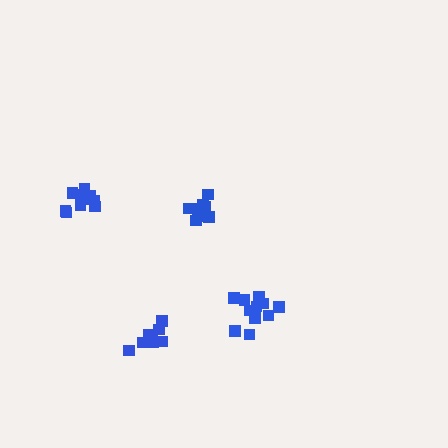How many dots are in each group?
Group 1: 8 dots, Group 2: 8 dots, Group 3: 10 dots, Group 4: 11 dots (37 total).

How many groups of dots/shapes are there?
There are 4 groups.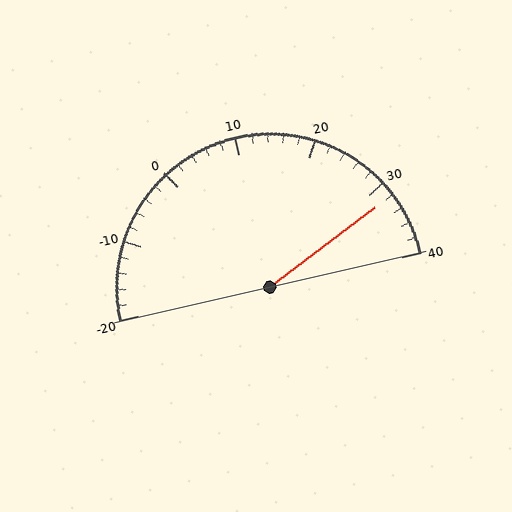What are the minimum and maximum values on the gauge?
The gauge ranges from -20 to 40.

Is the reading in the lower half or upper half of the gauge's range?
The reading is in the upper half of the range (-20 to 40).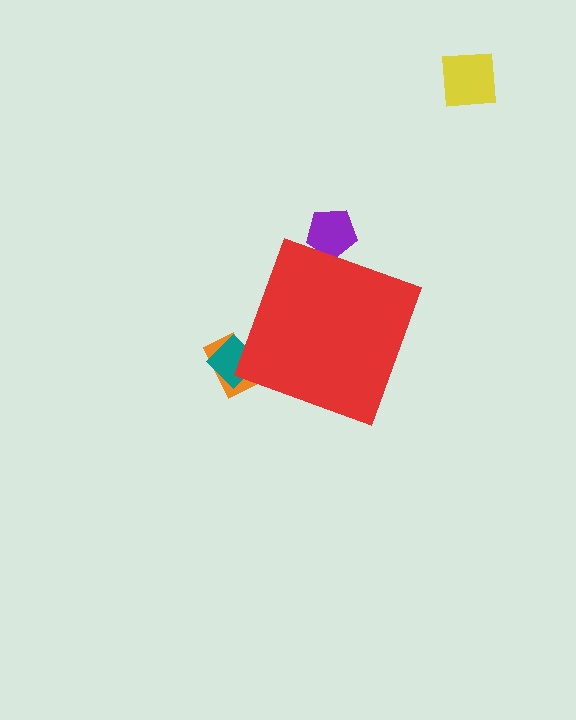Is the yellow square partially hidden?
No, the yellow square is fully visible.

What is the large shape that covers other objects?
A red diamond.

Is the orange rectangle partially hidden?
Yes, the orange rectangle is partially hidden behind the red diamond.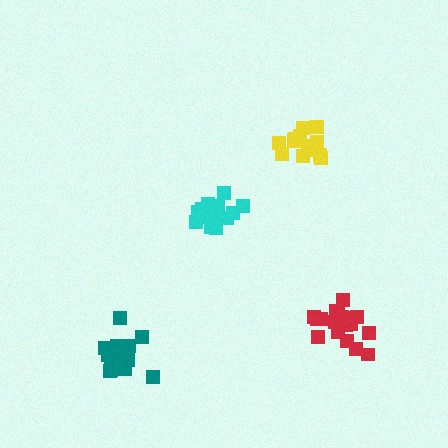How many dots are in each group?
Group 1: 15 dots, Group 2: 15 dots, Group 3: 20 dots, Group 4: 17 dots (67 total).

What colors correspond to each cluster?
The clusters are colored: yellow, cyan, red, teal.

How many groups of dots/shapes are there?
There are 4 groups.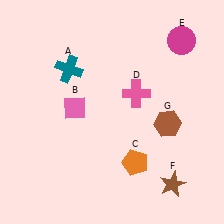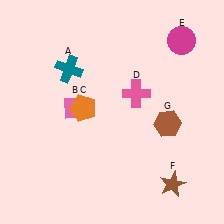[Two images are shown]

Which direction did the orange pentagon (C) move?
The orange pentagon (C) moved up.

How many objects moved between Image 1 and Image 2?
1 object moved between the two images.